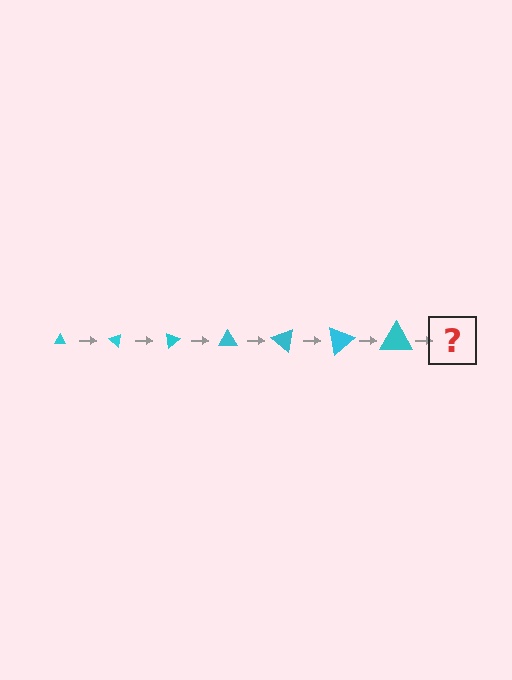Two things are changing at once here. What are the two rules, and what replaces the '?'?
The two rules are that the triangle grows larger each step and it rotates 40 degrees each step. The '?' should be a triangle, larger than the previous one and rotated 280 degrees from the start.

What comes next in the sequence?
The next element should be a triangle, larger than the previous one and rotated 280 degrees from the start.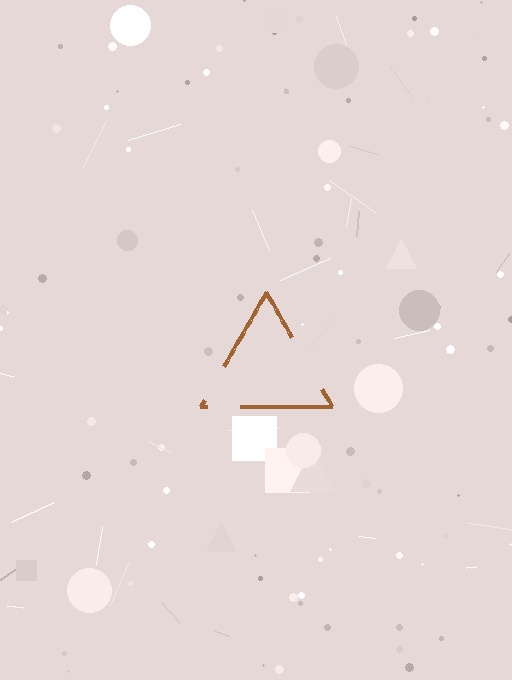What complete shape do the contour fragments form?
The contour fragments form a triangle.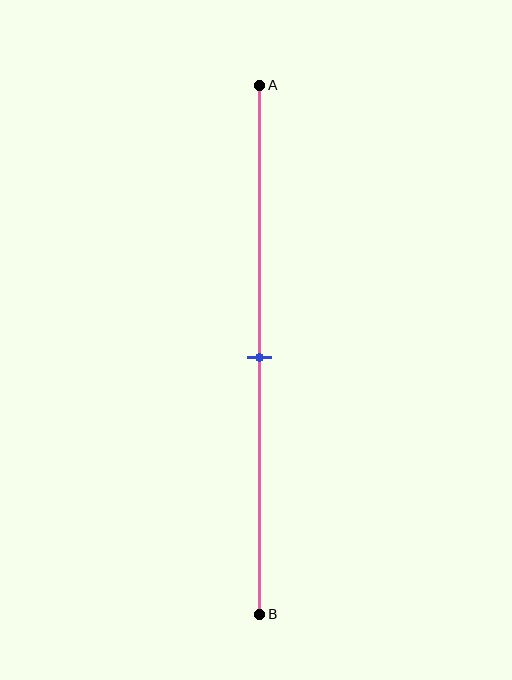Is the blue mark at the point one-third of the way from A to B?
No, the mark is at about 50% from A, not at the 33% one-third point.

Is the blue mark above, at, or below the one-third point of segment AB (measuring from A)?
The blue mark is below the one-third point of segment AB.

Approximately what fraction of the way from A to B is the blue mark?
The blue mark is approximately 50% of the way from A to B.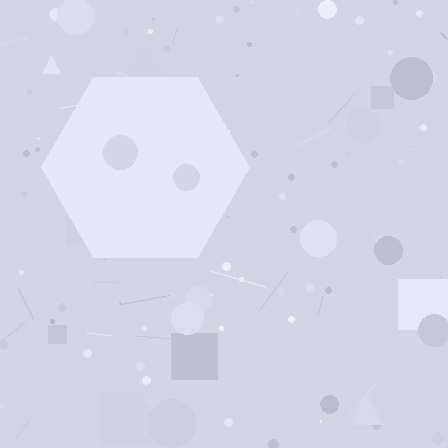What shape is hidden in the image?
A hexagon is hidden in the image.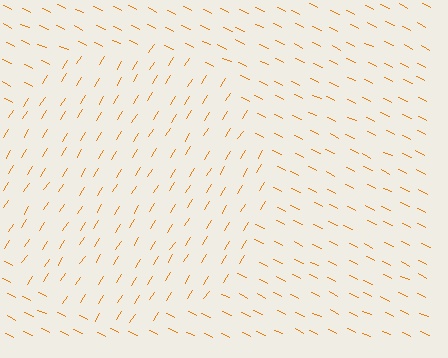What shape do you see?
I see a circle.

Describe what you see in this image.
The image is filled with small orange line segments. A circle region in the image has lines oriented differently from the surrounding lines, creating a visible texture boundary.